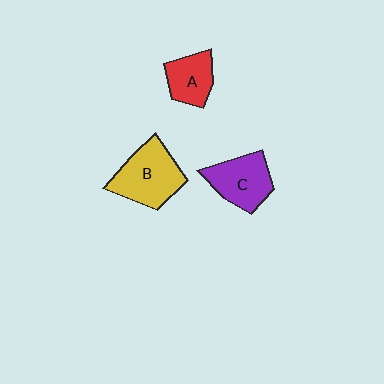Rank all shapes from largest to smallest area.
From largest to smallest: B (yellow), C (purple), A (red).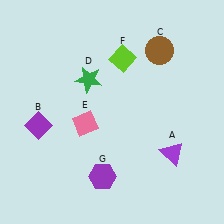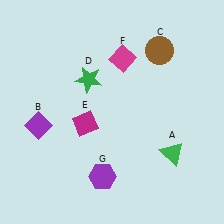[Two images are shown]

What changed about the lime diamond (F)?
In Image 1, F is lime. In Image 2, it changed to magenta.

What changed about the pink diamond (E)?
In Image 1, E is pink. In Image 2, it changed to magenta.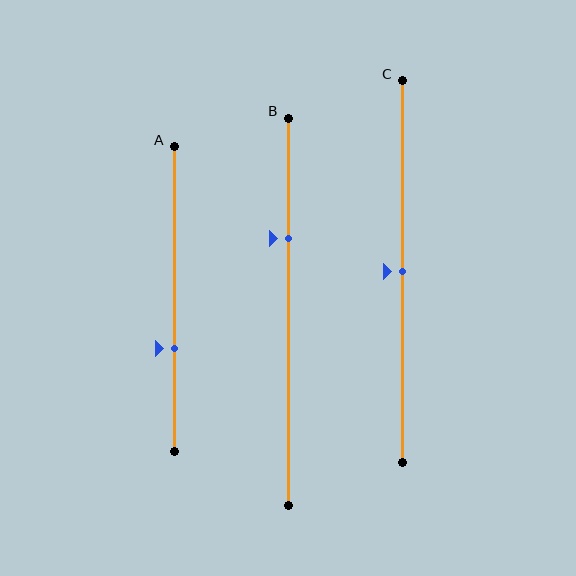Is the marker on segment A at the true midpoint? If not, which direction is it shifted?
No, the marker on segment A is shifted downward by about 16% of the segment length.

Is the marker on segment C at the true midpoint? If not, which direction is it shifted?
Yes, the marker on segment C is at the true midpoint.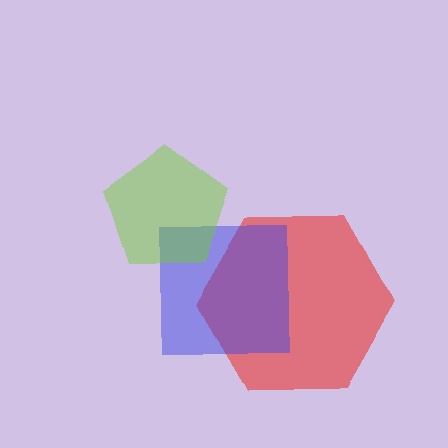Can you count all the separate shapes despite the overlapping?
Yes, there are 3 separate shapes.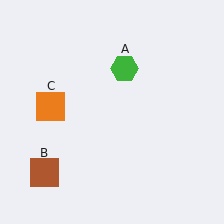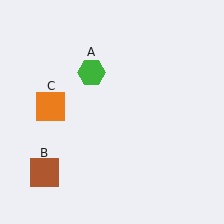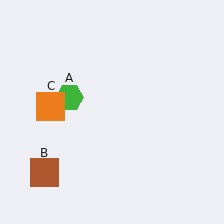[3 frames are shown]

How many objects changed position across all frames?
1 object changed position: green hexagon (object A).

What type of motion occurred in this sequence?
The green hexagon (object A) rotated counterclockwise around the center of the scene.